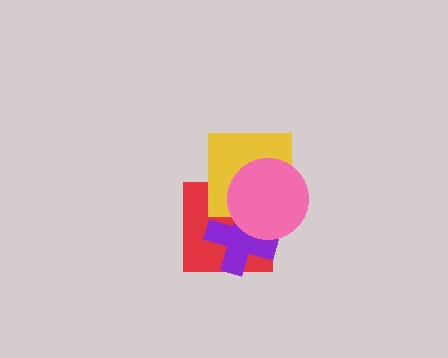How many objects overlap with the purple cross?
3 objects overlap with the purple cross.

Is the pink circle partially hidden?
No, no other shape covers it.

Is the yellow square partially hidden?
Yes, it is partially covered by another shape.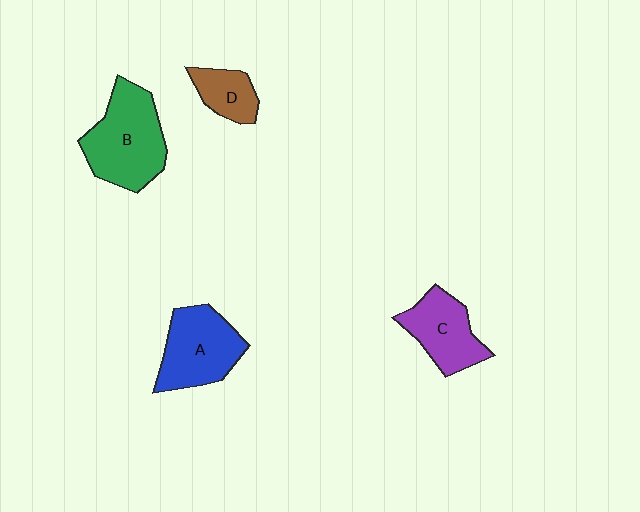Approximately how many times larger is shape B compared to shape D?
Approximately 2.4 times.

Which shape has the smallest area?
Shape D (brown).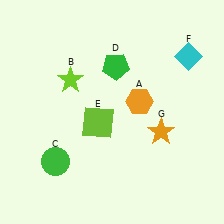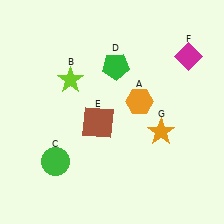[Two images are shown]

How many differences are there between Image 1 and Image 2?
There are 2 differences between the two images.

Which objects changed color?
E changed from lime to brown. F changed from cyan to magenta.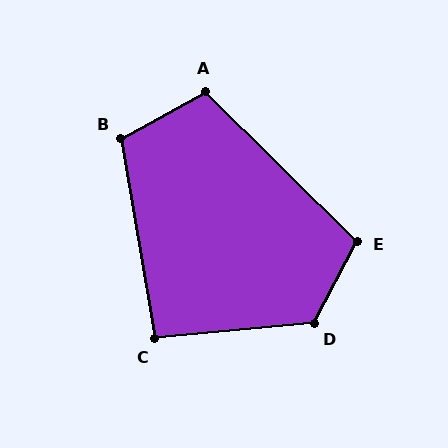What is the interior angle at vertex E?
Approximately 107 degrees (obtuse).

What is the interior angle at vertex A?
Approximately 106 degrees (obtuse).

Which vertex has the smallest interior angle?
C, at approximately 94 degrees.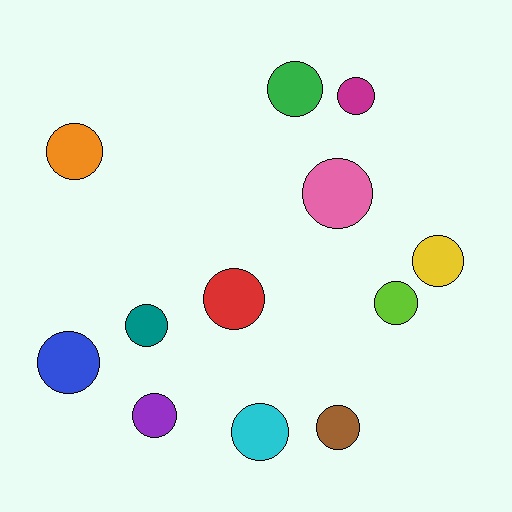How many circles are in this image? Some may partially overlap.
There are 12 circles.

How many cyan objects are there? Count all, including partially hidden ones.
There is 1 cyan object.